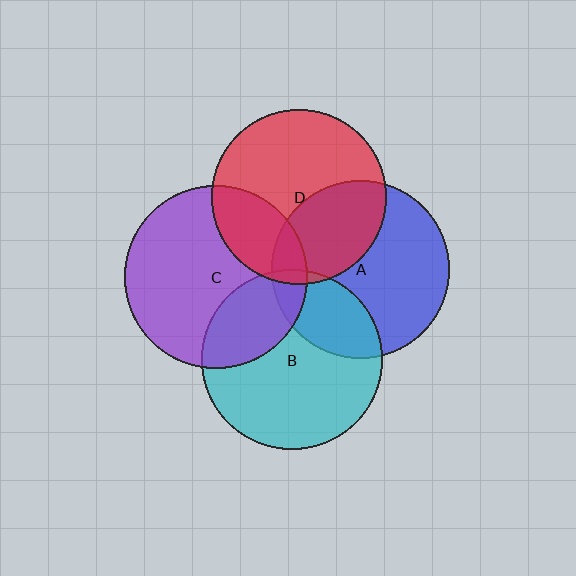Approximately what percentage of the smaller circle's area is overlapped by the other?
Approximately 25%.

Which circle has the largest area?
Circle C (purple).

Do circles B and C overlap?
Yes.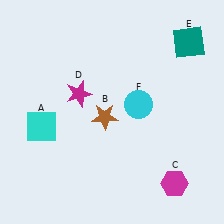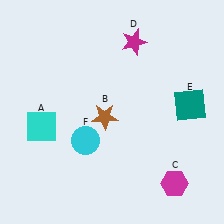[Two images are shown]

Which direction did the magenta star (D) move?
The magenta star (D) moved right.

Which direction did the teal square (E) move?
The teal square (E) moved down.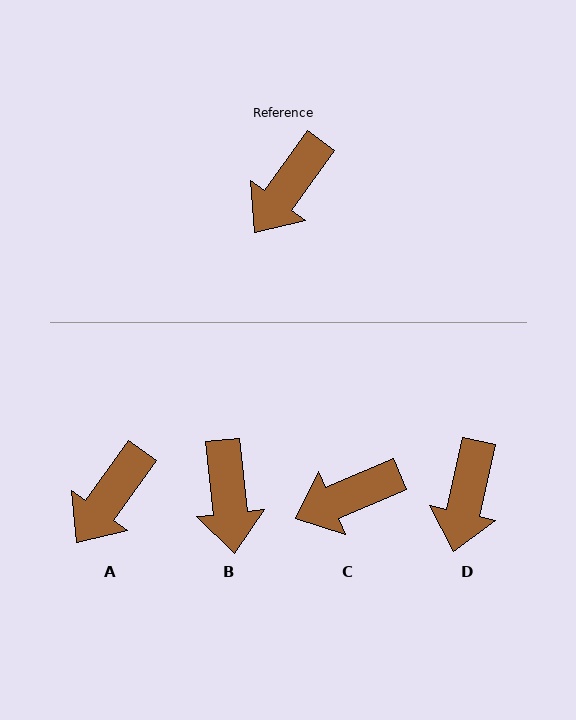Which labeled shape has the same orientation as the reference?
A.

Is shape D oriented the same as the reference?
No, it is off by about 23 degrees.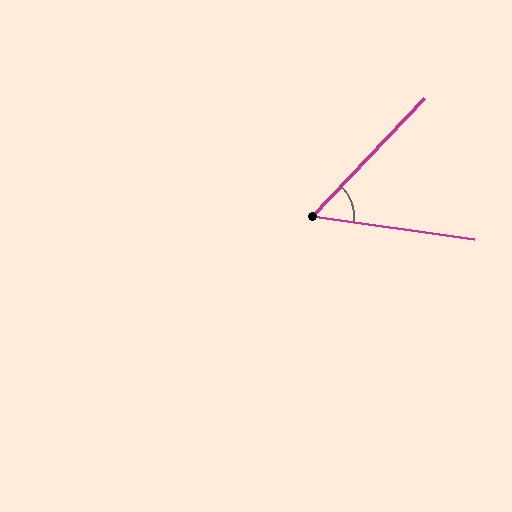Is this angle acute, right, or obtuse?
It is acute.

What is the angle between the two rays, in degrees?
Approximately 55 degrees.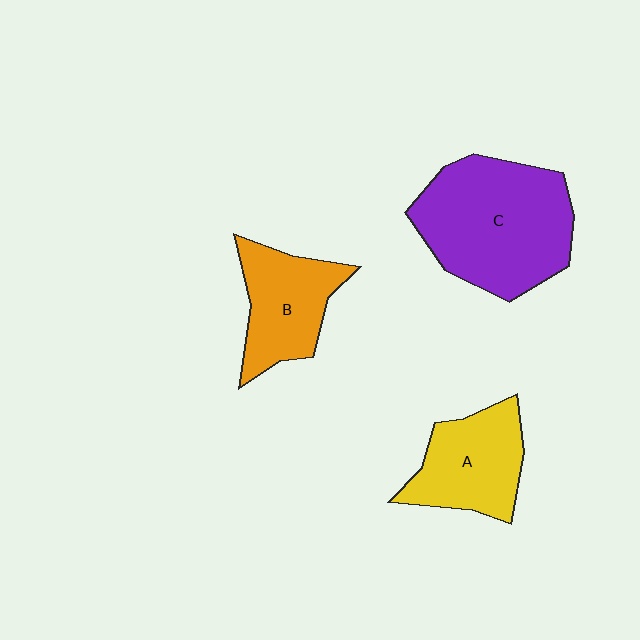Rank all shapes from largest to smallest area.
From largest to smallest: C (purple), A (yellow), B (orange).